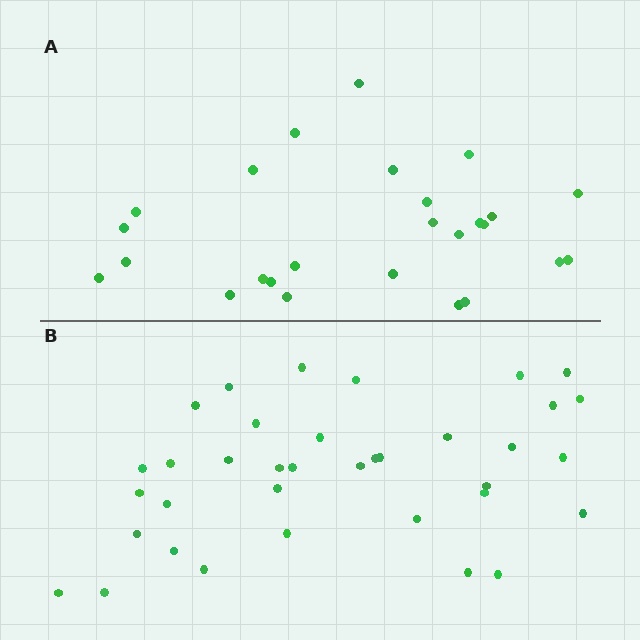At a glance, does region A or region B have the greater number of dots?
Region B (the bottom region) has more dots.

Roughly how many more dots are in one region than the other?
Region B has roughly 10 or so more dots than region A.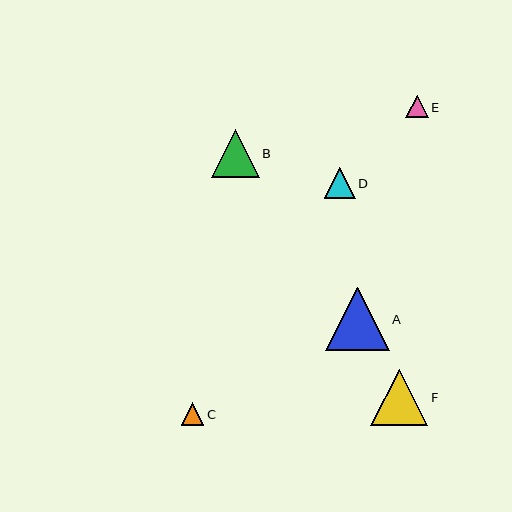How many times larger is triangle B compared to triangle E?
Triangle B is approximately 2.1 times the size of triangle E.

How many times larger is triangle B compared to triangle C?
Triangle B is approximately 2.1 times the size of triangle C.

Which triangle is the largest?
Triangle A is the largest with a size of approximately 63 pixels.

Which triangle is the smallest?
Triangle E is the smallest with a size of approximately 22 pixels.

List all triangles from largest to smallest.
From largest to smallest: A, F, B, D, C, E.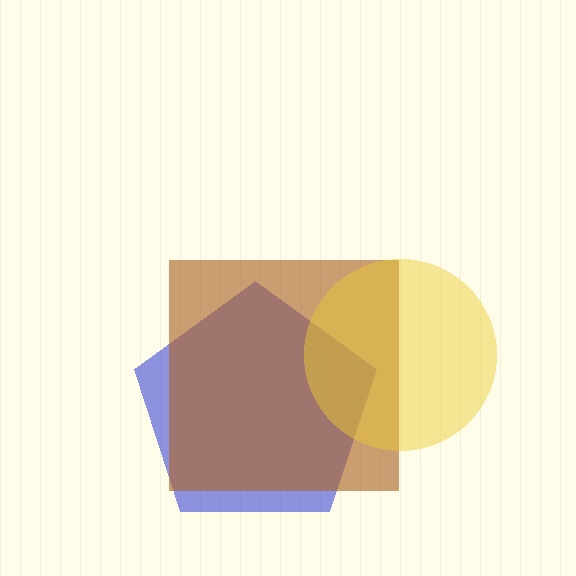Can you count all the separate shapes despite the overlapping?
Yes, there are 3 separate shapes.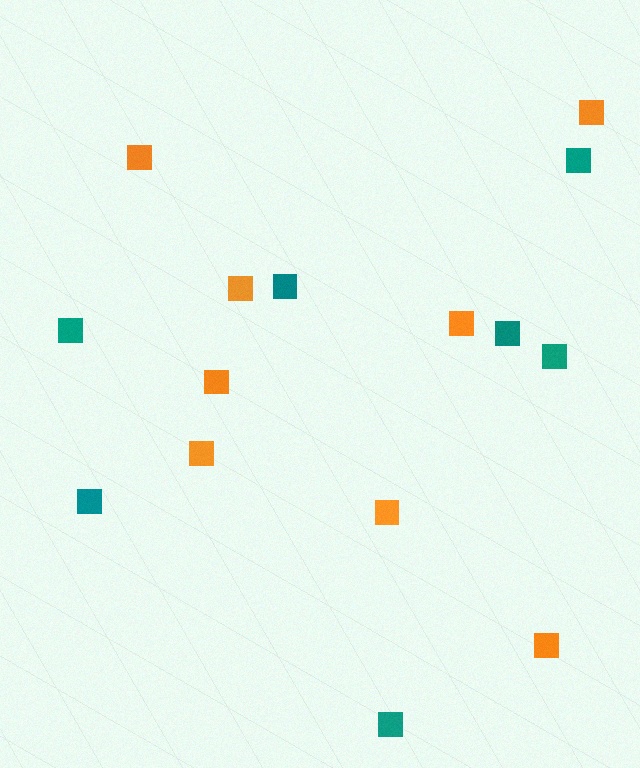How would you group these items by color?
There are 2 groups: one group of teal squares (7) and one group of orange squares (8).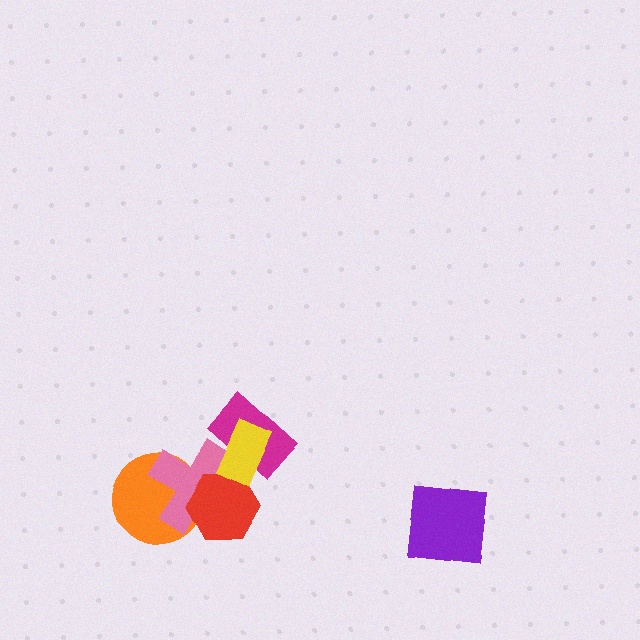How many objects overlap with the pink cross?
4 objects overlap with the pink cross.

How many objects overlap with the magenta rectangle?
2 objects overlap with the magenta rectangle.